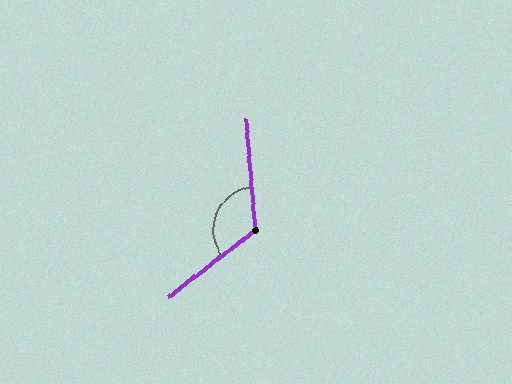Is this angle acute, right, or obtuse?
It is obtuse.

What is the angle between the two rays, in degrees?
Approximately 122 degrees.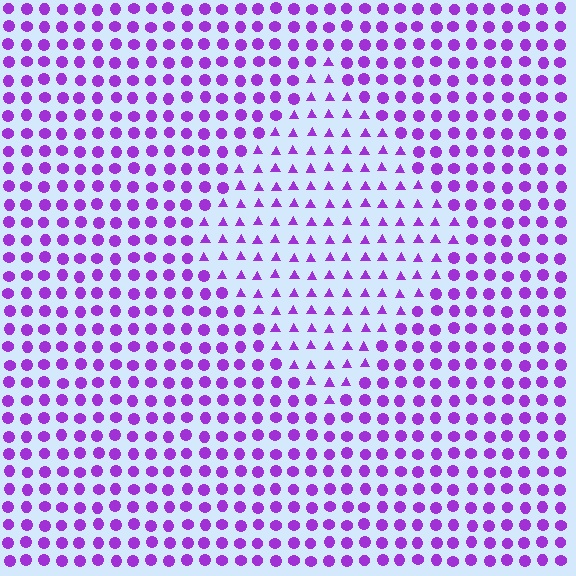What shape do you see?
I see a diamond.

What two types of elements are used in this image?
The image uses triangles inside the diamond region and circles outside it.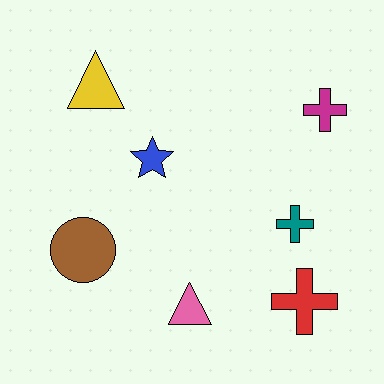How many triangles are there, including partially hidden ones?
There are 2 triangles.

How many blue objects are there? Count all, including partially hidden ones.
There is 1 blue object.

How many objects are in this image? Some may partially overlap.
There are 7 objects.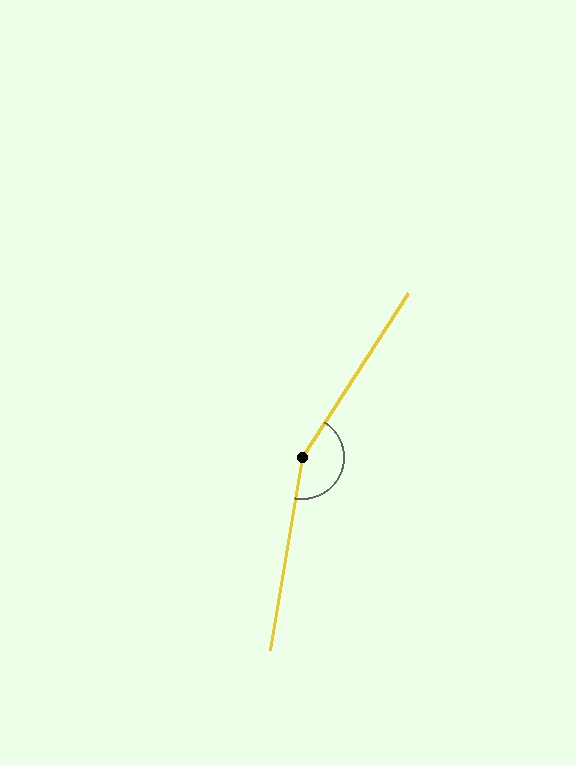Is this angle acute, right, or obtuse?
It is obtuse.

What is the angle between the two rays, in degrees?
Approximately 156 degrees.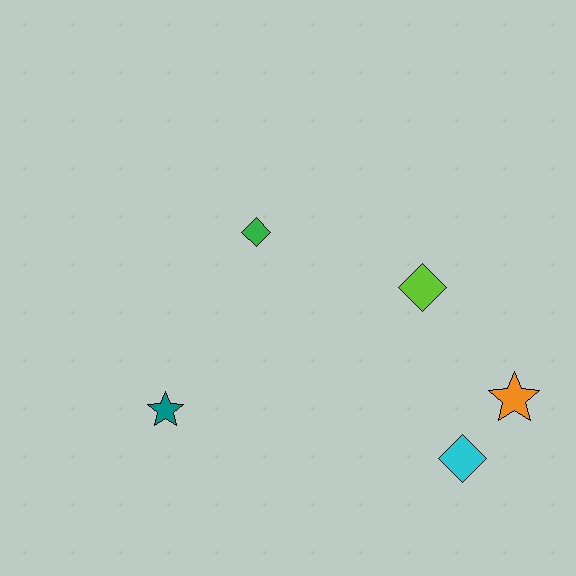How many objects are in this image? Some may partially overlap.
There are 5 objects.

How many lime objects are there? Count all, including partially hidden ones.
There is 1 lime object.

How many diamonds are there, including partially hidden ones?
There are 3 diamonds.